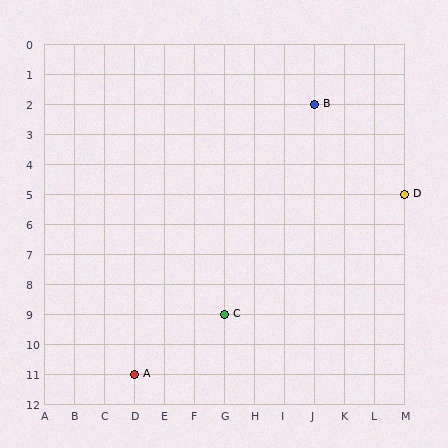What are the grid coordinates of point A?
Point A is at grid coordinates (D, 11).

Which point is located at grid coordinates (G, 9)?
Point C is at (G, 9).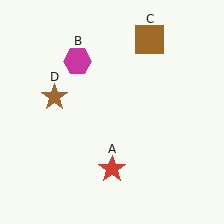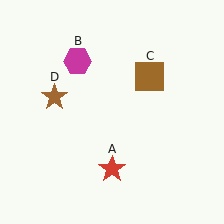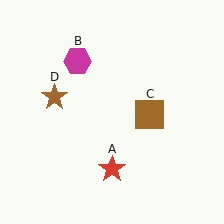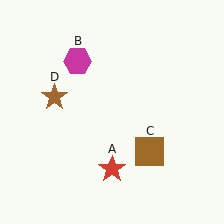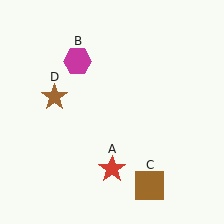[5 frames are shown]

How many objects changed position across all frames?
1 object changed position: brown square (object C).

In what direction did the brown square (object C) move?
The brown square (object C) moved down.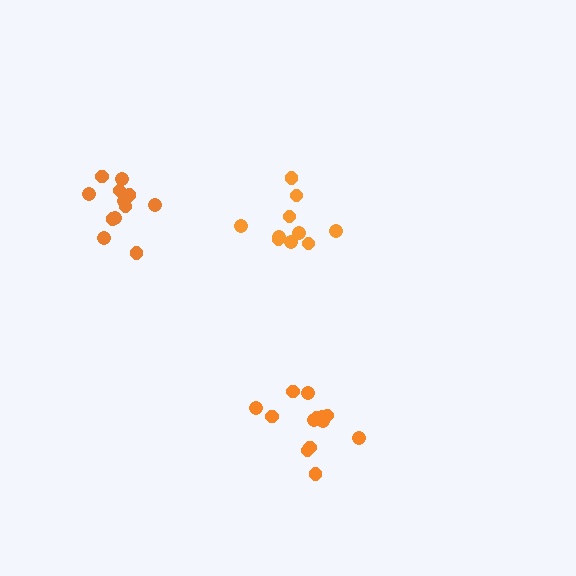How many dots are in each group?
Group 1: 13 dots, Group 2: 10 dots, Group 3: 12 dots (35 total).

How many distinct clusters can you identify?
There are 3 distinct clusters.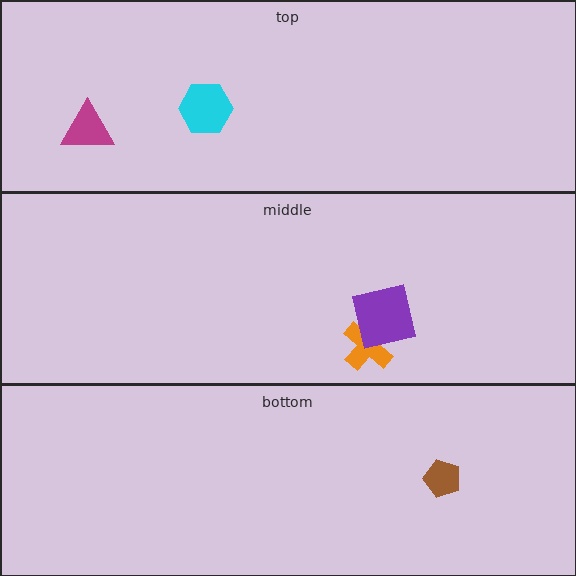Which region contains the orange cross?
The middle region.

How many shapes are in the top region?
2.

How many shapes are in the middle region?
2.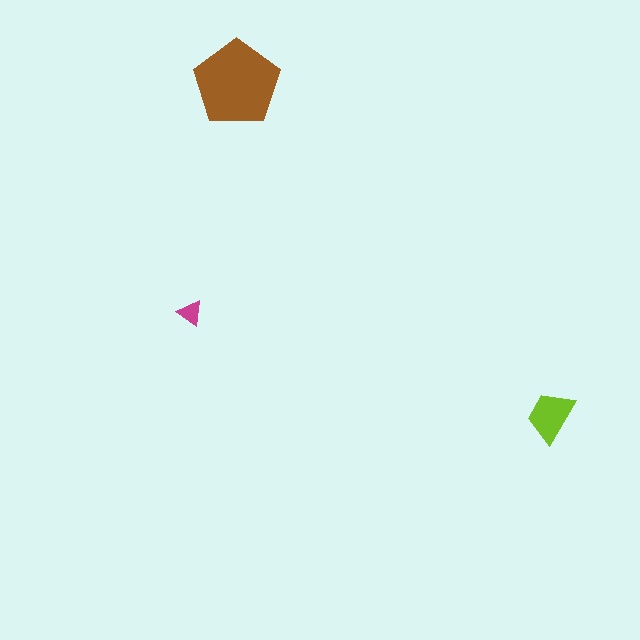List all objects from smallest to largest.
The magenta triangle, the lime trapezoid, the brown pentagon.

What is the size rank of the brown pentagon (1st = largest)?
1st.